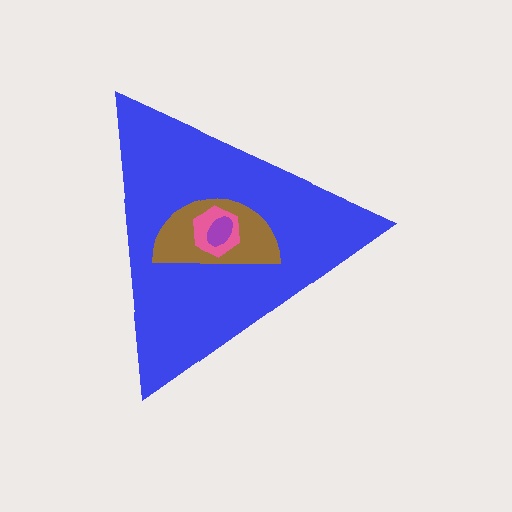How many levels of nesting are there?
4.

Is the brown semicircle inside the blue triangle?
Yes.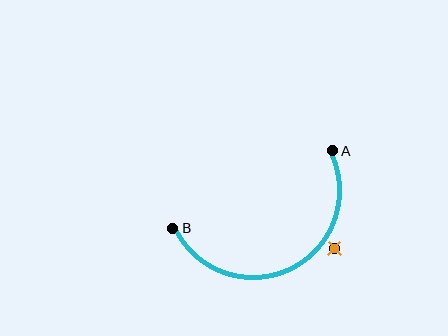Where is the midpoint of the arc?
The arc midpoint is the point on the curve farthest from the straight line joining A and B. It sits below that line.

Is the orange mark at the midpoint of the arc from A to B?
No — the orange mark does not lie on the arc at all. It sits slightly outside the curve.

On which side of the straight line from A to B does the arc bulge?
The arc bulges below the straight line connecting A and B.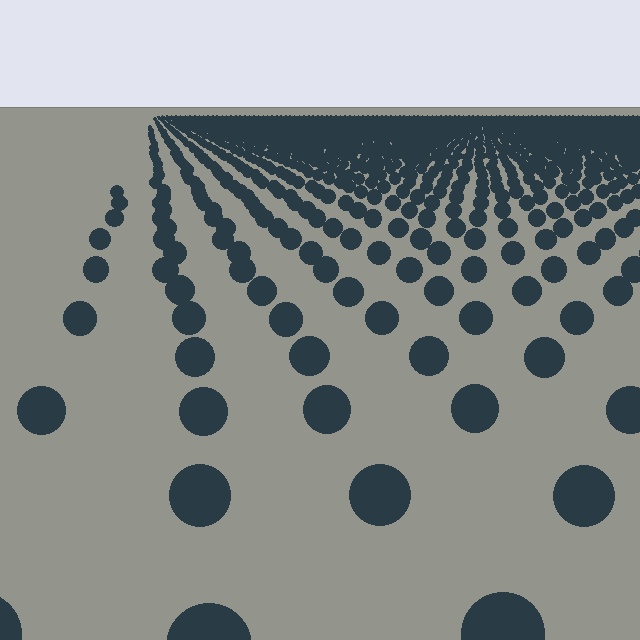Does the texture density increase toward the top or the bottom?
Density increases toward the top.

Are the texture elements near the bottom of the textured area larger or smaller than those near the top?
Larger. Near the bottom, elements are closer to the viewer and appear at a bigger on-screen size.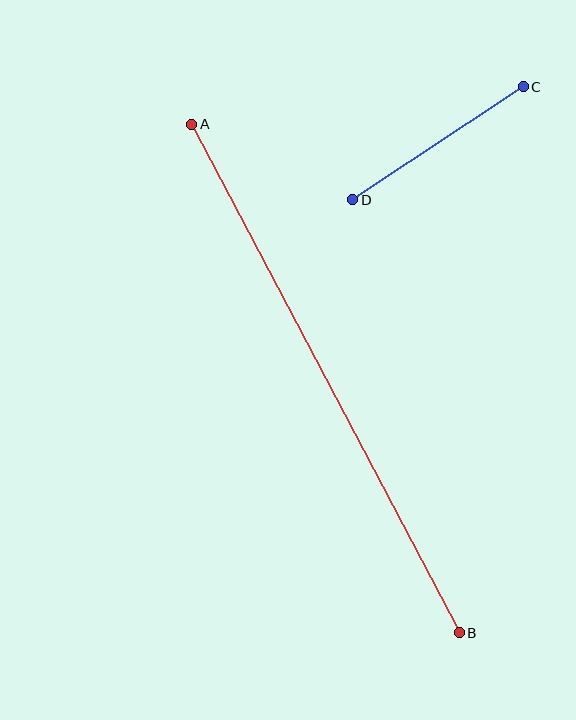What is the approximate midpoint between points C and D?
The midpoint is at approximately (438, 143) pixels.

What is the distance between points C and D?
The distance is approximately 204 pixels.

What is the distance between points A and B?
The distance is approximately 575 pixels.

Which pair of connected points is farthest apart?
Points A and B are farthest apart.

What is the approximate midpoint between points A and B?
The midpoint is at approximately (325, 378) pixels.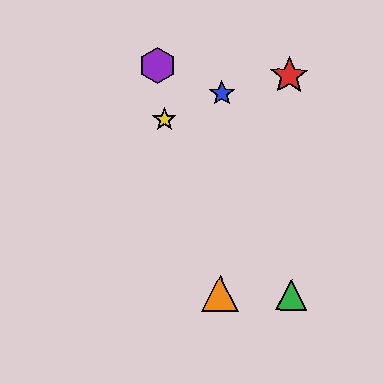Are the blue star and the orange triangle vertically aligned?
Yes, both are at x≈222.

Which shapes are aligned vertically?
The blue star, the orange triangle are aligned vertically.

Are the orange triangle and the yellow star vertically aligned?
No, the orange triangle is at x≈220 and the yellow star is at x≈165.